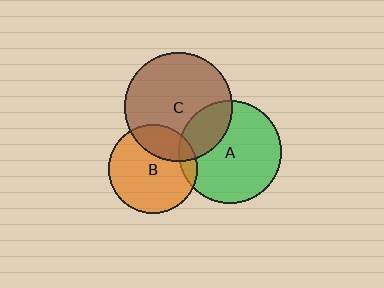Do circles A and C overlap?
Yes.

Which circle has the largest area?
Circle C (brown).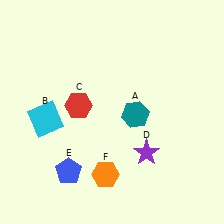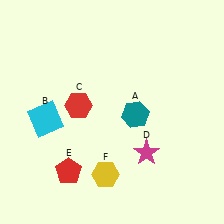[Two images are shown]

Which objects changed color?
D changed from purple to magenta. E changed from blue to red. F changed from orange to yellow.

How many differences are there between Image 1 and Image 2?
There are 3 differences between the two images.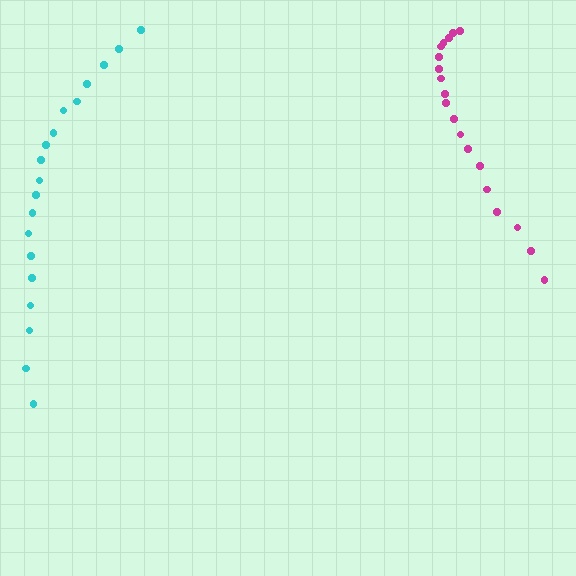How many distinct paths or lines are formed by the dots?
There are 2 distinct paths.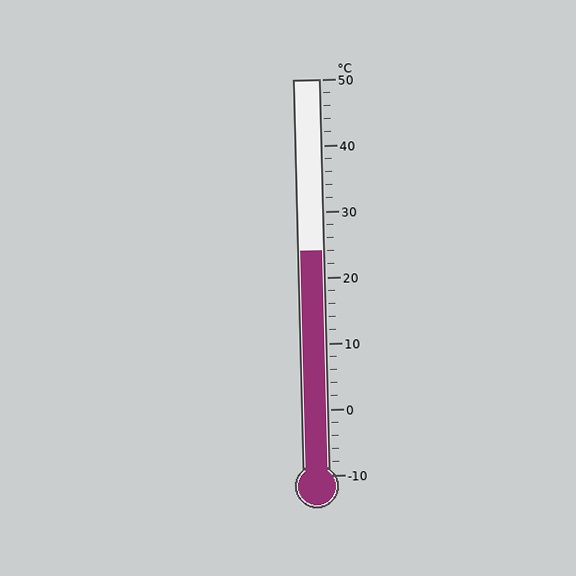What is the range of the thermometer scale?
The thermometer scale ranges from -10°C to 50°C.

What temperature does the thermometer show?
The thermometer shows approximately 24°C.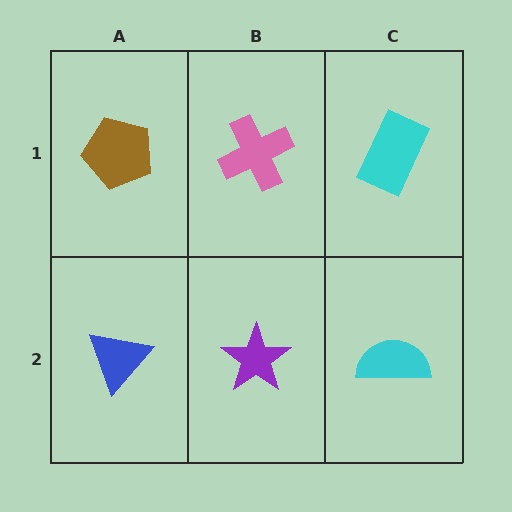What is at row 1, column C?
A cyan rectangle.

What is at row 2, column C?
A cyan semicircle.